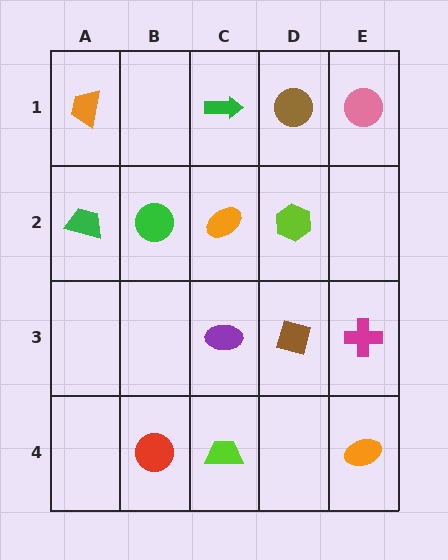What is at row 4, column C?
A lime trapezoid.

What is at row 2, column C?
An orange ellipse.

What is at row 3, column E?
A magenta cross.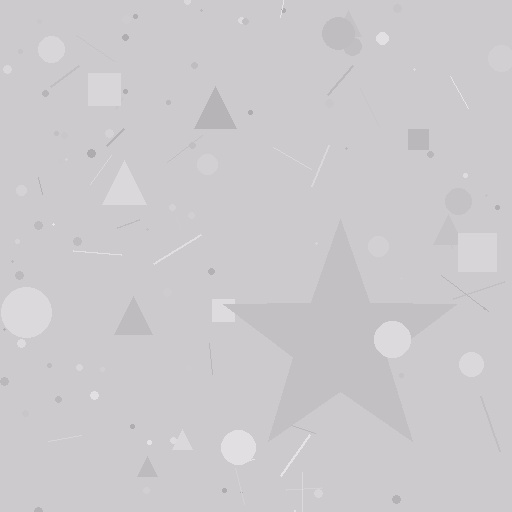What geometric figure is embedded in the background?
A star is embedded in the background.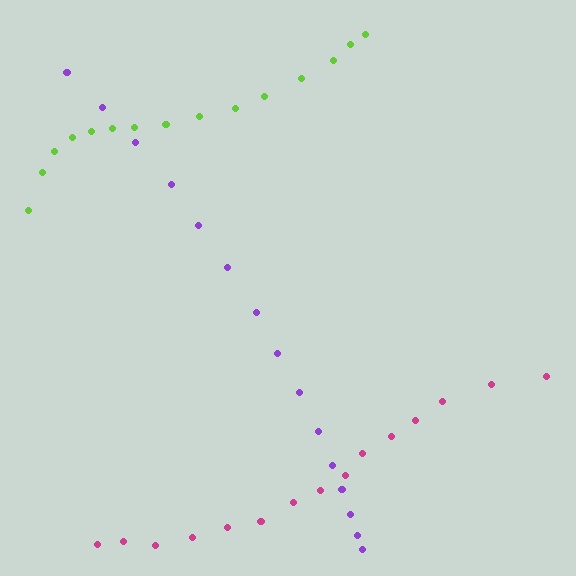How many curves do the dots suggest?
There are 3 distinct paths.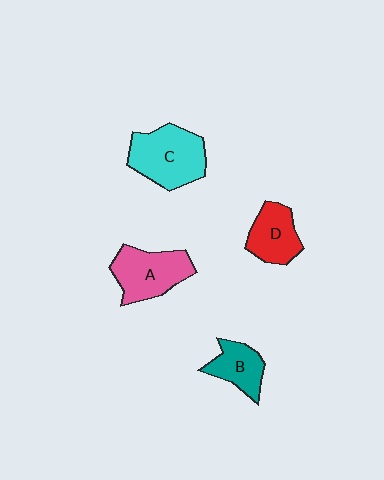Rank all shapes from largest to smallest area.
From largest to smallest: C (cyan), A (pink), D (red), B (teal).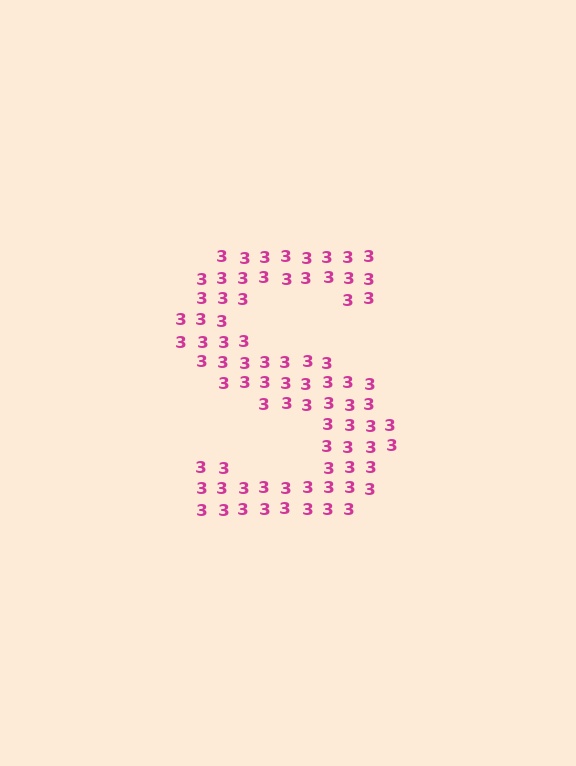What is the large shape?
The large shape is the letter S.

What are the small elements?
The small elements are digit 3's.